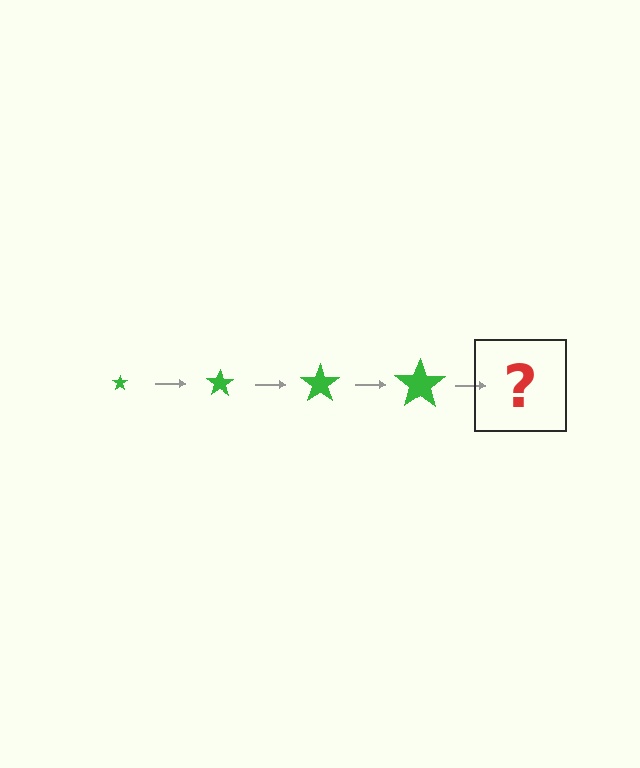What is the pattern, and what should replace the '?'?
The pattern is that the star gets progressively larger each step. The '?' should be a green star, larger than the previous one.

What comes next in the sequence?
The next element should be a green star, larger than the previous one.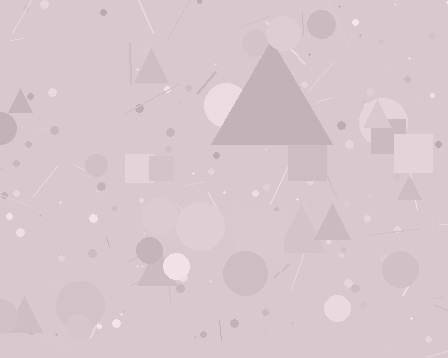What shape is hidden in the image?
A triangle is hidden in the image.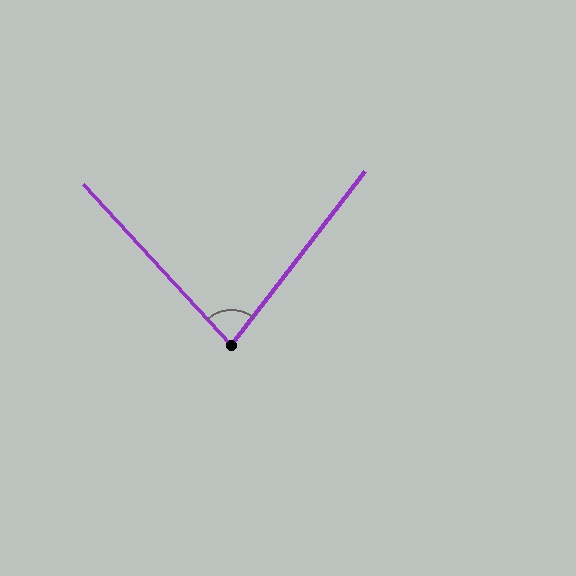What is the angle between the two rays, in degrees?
Approximately 80 degrees.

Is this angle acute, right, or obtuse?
It is acute.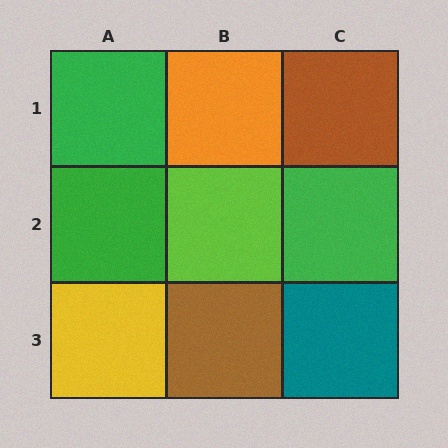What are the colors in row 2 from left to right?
Green, lime, green.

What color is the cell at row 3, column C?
Teal.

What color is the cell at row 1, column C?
Brown.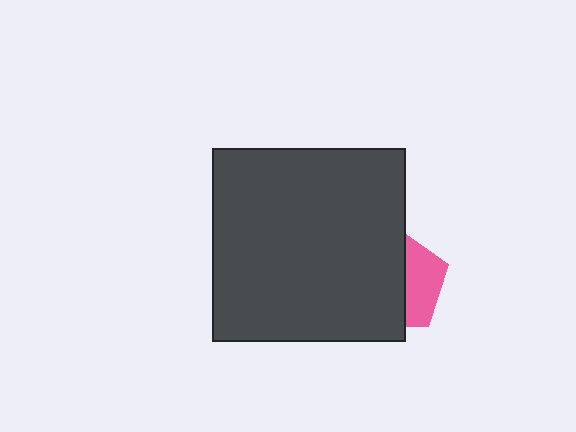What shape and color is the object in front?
The object in front is a dark gray square.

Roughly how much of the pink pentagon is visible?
A small part of it is visible (roughly 38%).